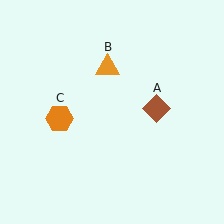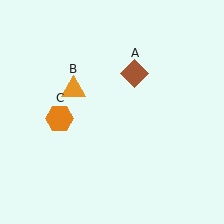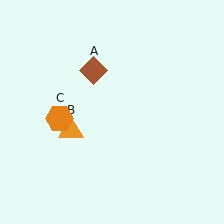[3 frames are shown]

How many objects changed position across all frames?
2 objects changed position: brown diamond (object A), orange triangle (object B).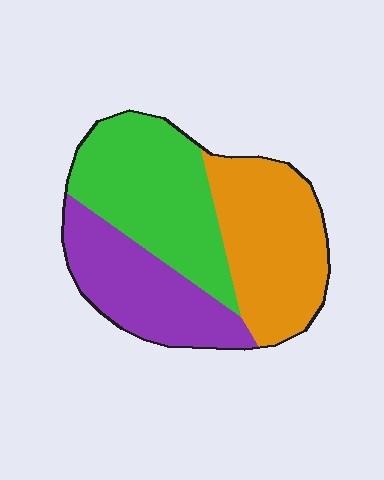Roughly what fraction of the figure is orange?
Orange covers roughly 35% of the figure.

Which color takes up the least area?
Purple, at roughly 30%.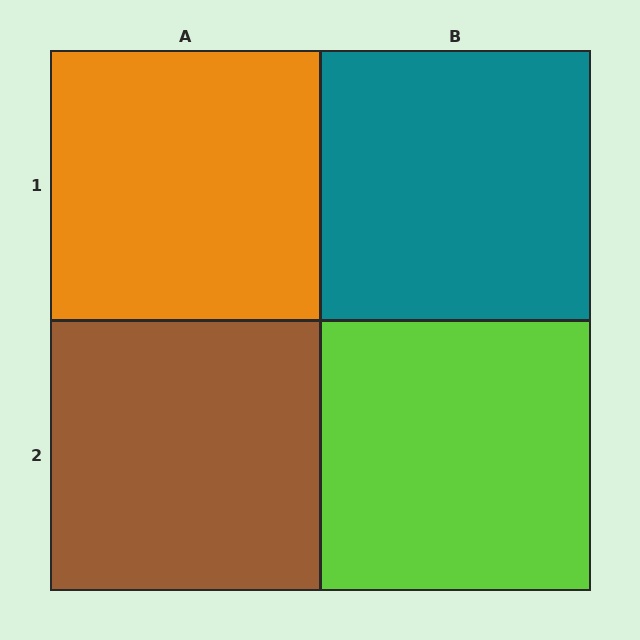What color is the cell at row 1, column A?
Orange.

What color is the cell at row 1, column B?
Teal.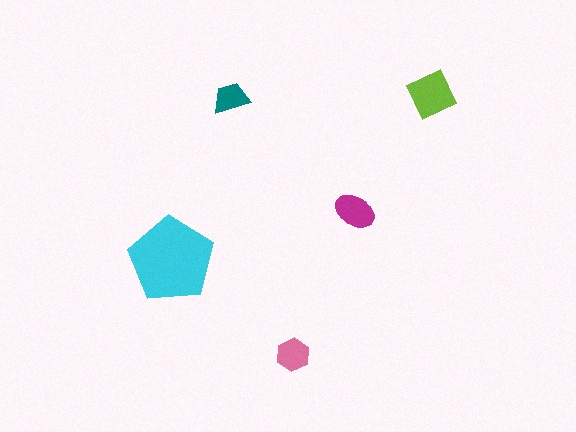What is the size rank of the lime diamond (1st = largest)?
2nd.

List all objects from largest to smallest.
The cyan pentagon, the lime diamond, the magenta ellipse, the pink hexagon, the teal trapezoid.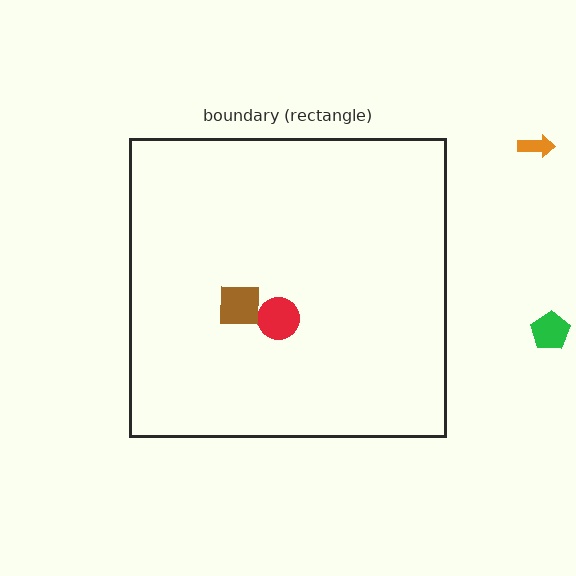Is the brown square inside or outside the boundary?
Inside.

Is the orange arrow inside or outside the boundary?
Outside.